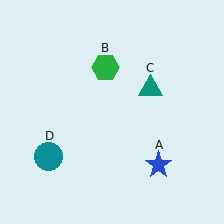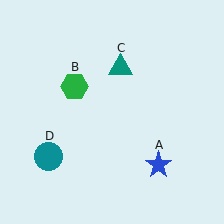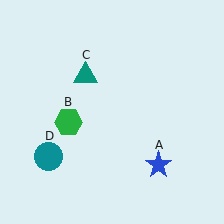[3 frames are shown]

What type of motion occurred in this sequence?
The green hexagon (object B), teal triangle (object C) rotated counterclockwise around the center of the scene.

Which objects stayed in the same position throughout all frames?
Blue star (object A) and teal circle (object D) remained stationary.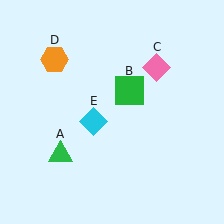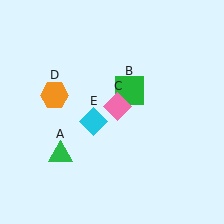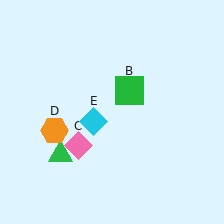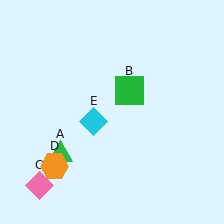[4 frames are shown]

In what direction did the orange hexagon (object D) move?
The orange hexagon (object D) moved down.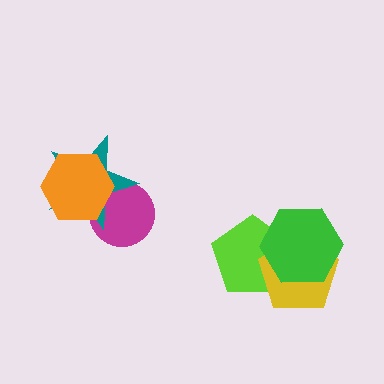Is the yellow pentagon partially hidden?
Yes, it is partially covered by another shape.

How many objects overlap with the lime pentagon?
2 objects overlap with the lime pentagon.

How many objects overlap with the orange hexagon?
2 objects overlap with the orange hexagon.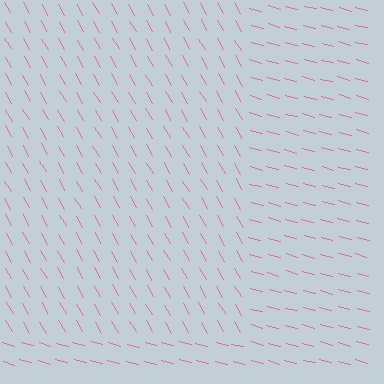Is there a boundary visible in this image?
Yes, there is a texture boundary formed by a change in line orientation.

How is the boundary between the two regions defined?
The boundary is defined purely by a change in line orientation (approximately 45 degrees difference). All lines are the same color and thickness.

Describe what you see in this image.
The image is filled with small pink line segments. A rectangle region in the image has lines oriented differently from the surrounding lines, creating a visible texture boundary.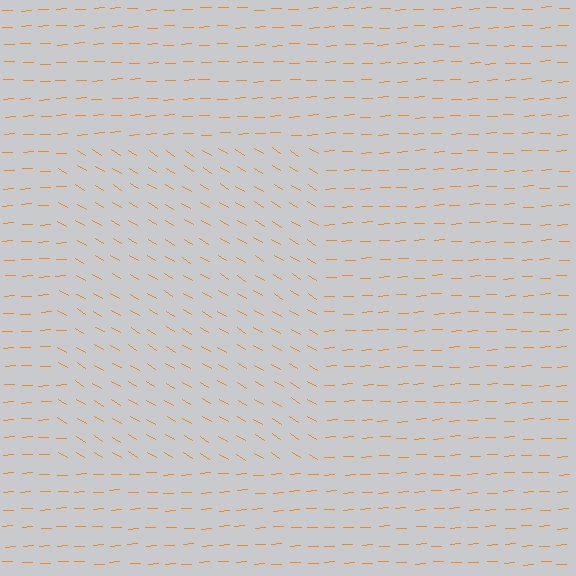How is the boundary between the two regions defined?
The boundary is defined purely by a change in line orientation (approximately 34 degrees difference). All lines are the same color and thickness.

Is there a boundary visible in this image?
Yes, there is a texture boundary formed by a change in line orientation.